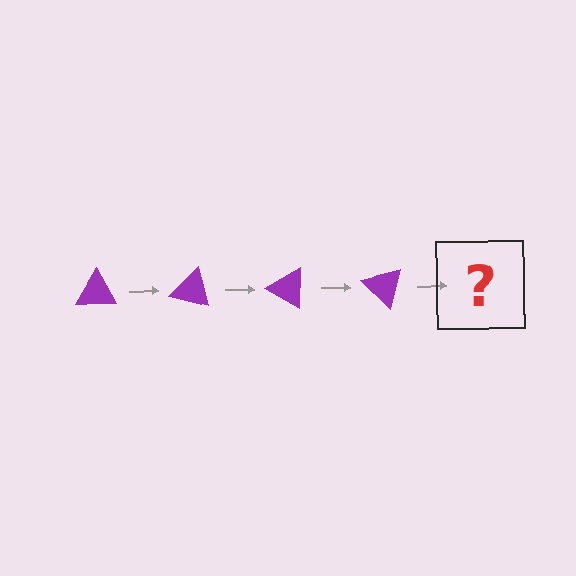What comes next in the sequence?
The next element should be a purple triangle rotated 60 degrees.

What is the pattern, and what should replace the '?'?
The pattern is that the triangle rotates 15 degrees each step. The '?' should be a purple triangle rotated 60 degrees.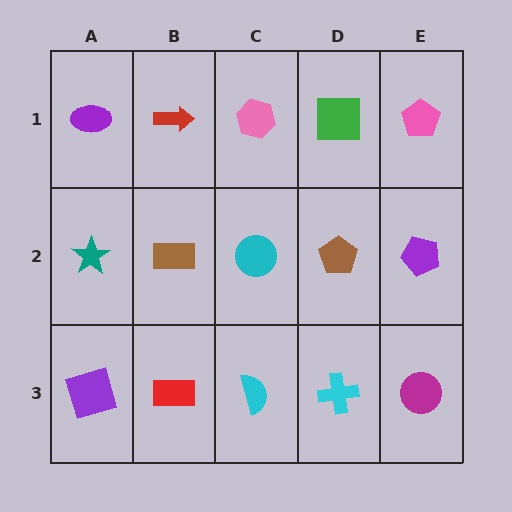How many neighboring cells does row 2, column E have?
3.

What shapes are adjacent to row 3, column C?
A cyan circle (row 2, column C), a red rectangle (row 3, column B), a cyan cross (row 3, column D).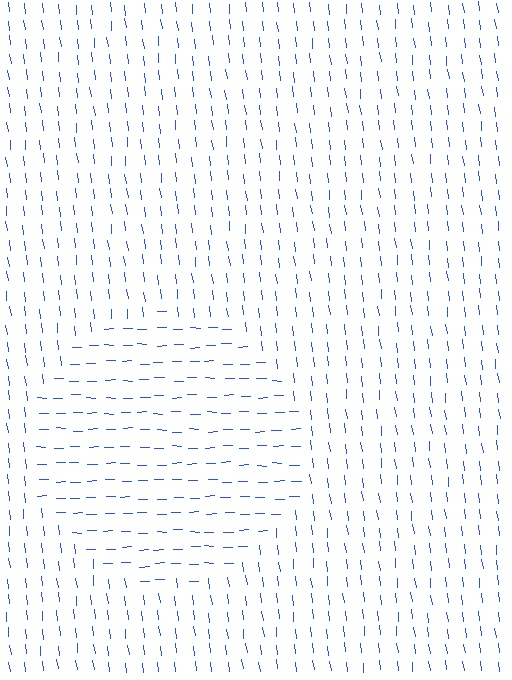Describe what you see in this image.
The image is filled with small blue line segments. A circle region in the image has lines oriented differently from the surrounding lines, creating a visible texture boundary.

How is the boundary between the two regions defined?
The boundary is defined purely by a change in line orientation (approximately 84 degrees difference). All lines are the same color and thickness.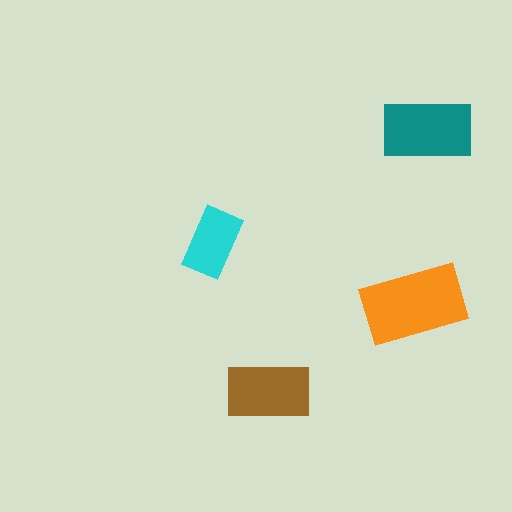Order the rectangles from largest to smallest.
the orange one, the teal one, the brown one, the cyan one.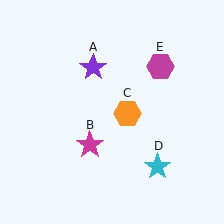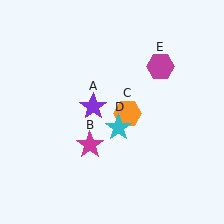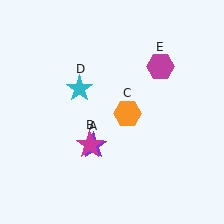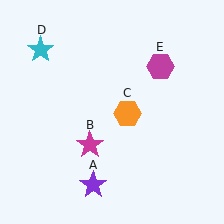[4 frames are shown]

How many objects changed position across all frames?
2 objects changed position: purple star (object A), cyan star (object D).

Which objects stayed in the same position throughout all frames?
Magenta star (object B) and orange hexagon (object C) and magenta hexagon (object E) remained stationary.